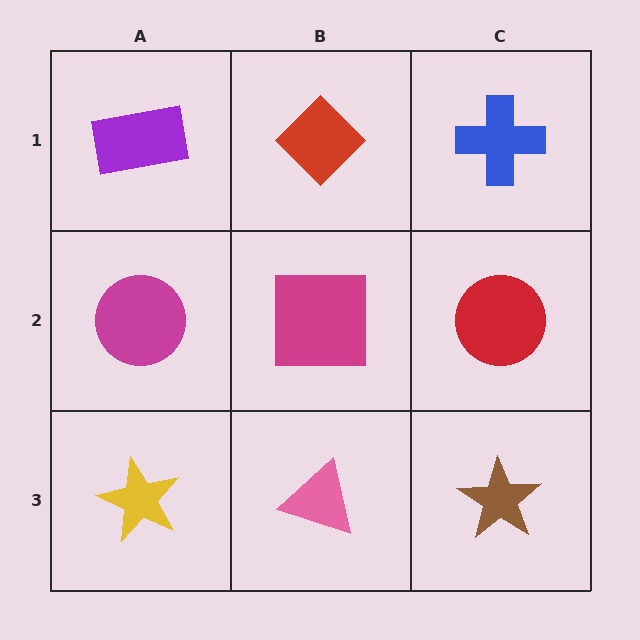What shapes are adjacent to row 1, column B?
A magenta square (row 2, column B), a purple rectangle (row 1, column A), a blue cross (row 1, column C).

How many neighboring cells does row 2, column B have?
4.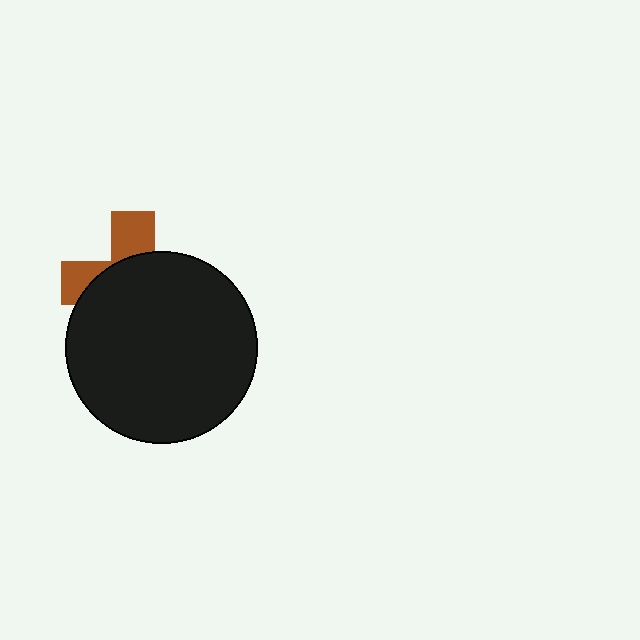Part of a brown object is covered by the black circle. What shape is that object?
It is a cross.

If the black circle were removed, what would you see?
You would see the complete brown cross.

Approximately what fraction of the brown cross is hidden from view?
Roughly 70% of the brown cross is hidden behind the black circle.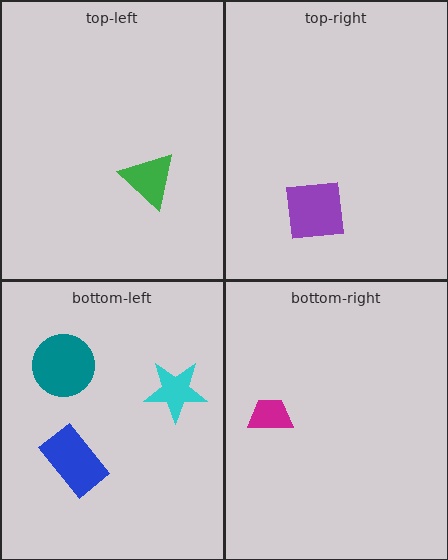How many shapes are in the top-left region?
1.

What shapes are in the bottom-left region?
The blue rectangle, the teal circle, the cyan star.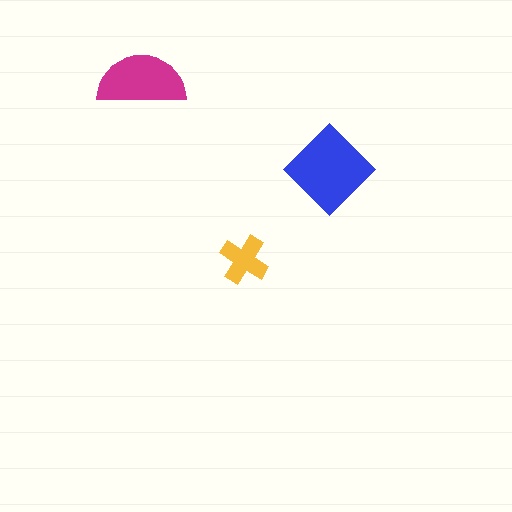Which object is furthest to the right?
The blue diamond is rightmost.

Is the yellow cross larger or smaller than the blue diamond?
Smaller.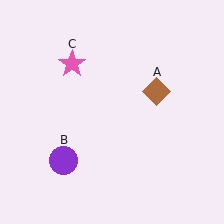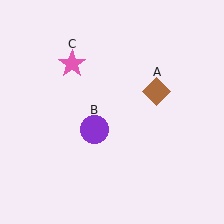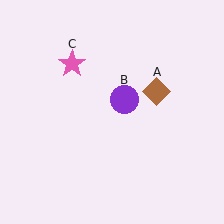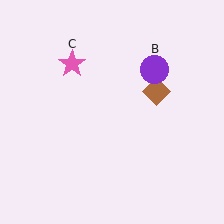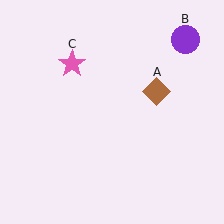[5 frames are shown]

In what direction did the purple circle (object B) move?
The purple circle (object B) moved up and to the right.